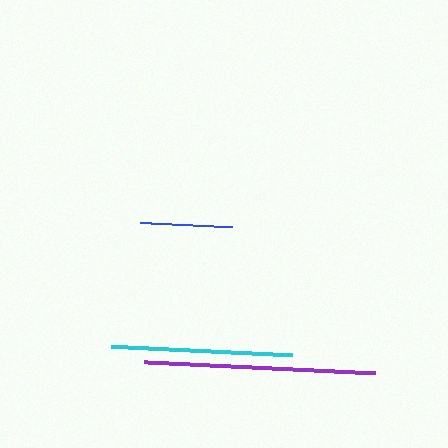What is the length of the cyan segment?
The cyan segment is approximately 181 pixels long.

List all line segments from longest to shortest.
From longest to shortest: purple, cyan, blue.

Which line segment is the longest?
The purple line is the longest at approximately 231 pixels.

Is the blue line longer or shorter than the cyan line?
The cyan line is longer than the blue line.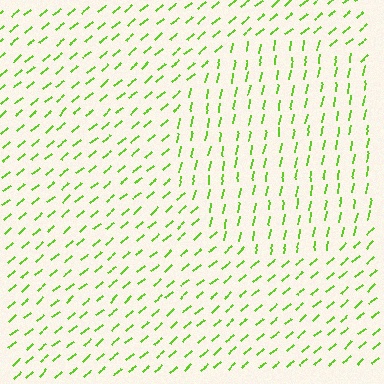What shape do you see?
I see a circle.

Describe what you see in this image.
The image is filled with small lime line segments. A circle region in the image has lines oriented differently from the surrounding lines, creating a visible texture boundary.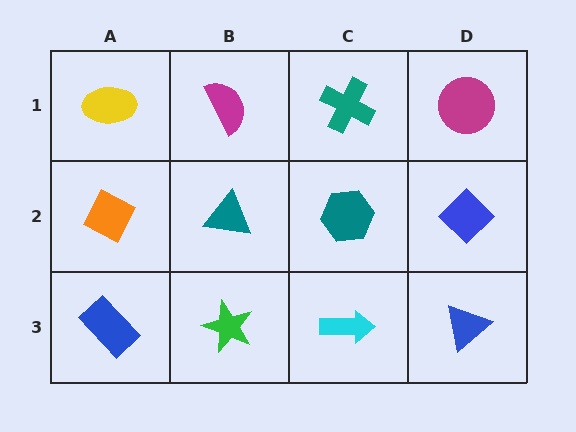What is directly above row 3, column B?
A teal triangle.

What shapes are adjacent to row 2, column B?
A magenta semicircle (row 1, column B), a green star (row 3, column B), an orange diamond (row 2, column A), a teal hexagon (row 2, column C).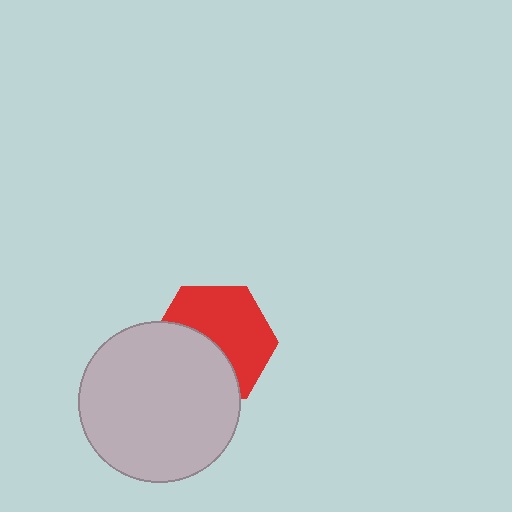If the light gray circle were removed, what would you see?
You would see the complete red hexagon.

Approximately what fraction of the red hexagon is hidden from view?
Roughly 43% of the red hexagon is hidden behind the light gray circle.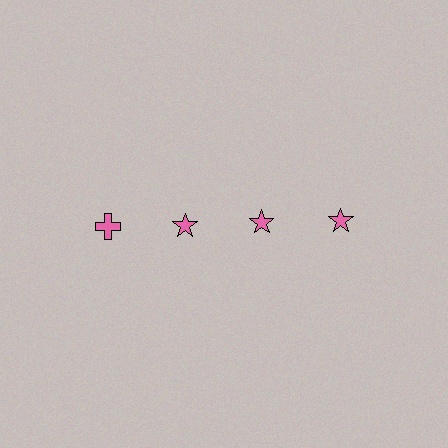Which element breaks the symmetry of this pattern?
The pink cross in the top row, leftmost column breaks the symmetry. All other shapes are pink stars.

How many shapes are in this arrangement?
There are 4 shapes arranged in a grid pattern.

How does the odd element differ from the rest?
It has a different shape: cross instead of star.